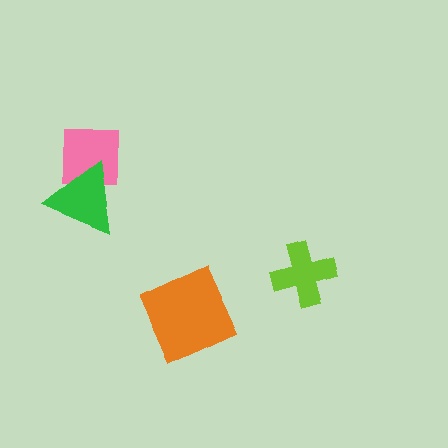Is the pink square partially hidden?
Yes, it is partially covered by another shape.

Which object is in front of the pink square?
The green triangle is in front of the pink square.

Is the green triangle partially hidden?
No, no other shape covers it.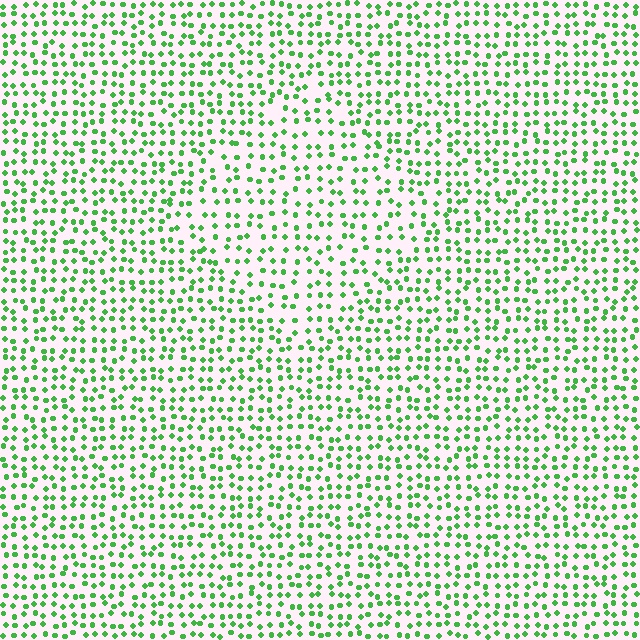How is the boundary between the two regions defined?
The boundary is defined by a change in element density (approximately 1.4x ratio). All elements are the same color, size, and shape.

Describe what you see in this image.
The image contains small green elements arranged at two different densities. A diamond-shaped region is visible where the elements are less densely packed than the surrounding area.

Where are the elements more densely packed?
The elements are more densely packed outside the diamond boundary.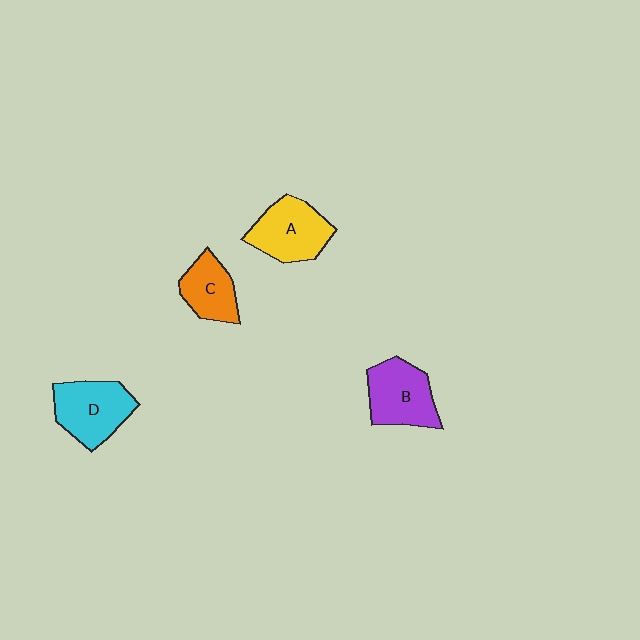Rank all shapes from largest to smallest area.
From largest to smallest: D (cyan), A (yellow), B (purple), C (orange).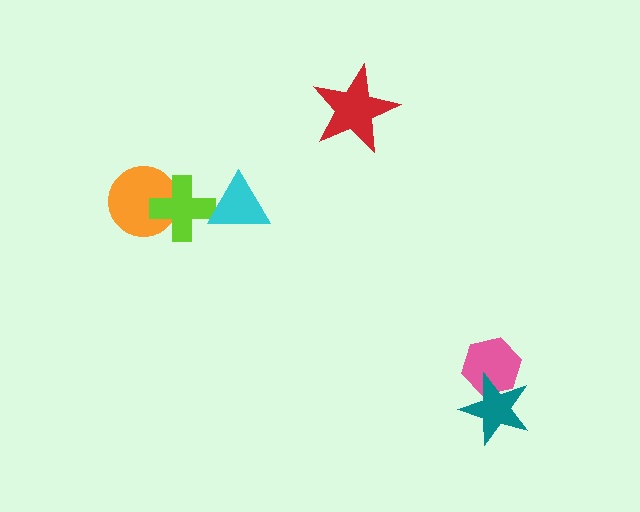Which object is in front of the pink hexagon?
The teal star is in front of the pink hexagon.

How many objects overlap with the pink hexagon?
1 object overlaps with the pink hexagon.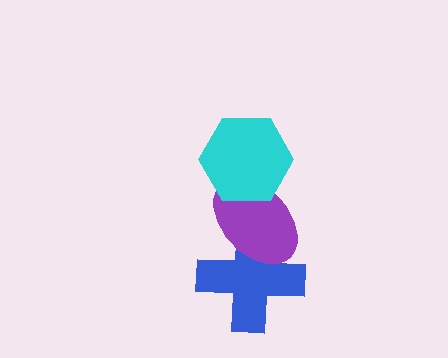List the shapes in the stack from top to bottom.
From top to bottom: the cyan hexagon, the purple ellipse, the blue cross.